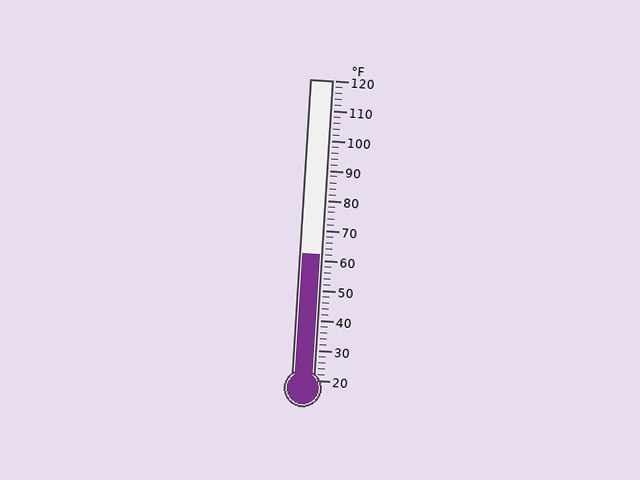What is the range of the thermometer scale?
The thermometer scale ranges from 20°F to 120°F.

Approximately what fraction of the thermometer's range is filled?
The thermometer is filled to approximately 40% of its range.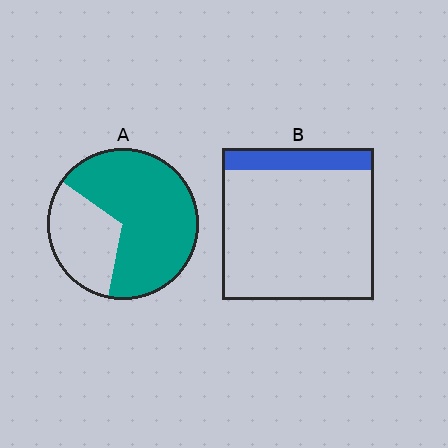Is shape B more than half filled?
No.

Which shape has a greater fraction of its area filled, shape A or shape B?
Shape A.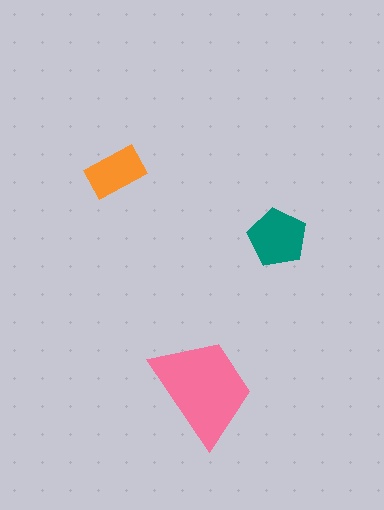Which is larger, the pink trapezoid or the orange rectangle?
The pink trapezoid.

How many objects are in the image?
There are 3 objects in the image.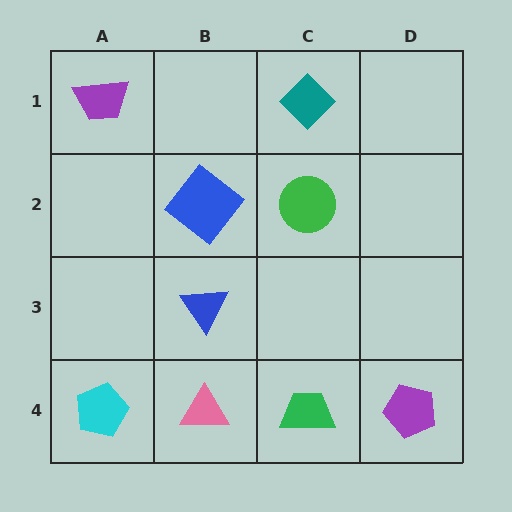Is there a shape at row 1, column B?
No, that cell is empty.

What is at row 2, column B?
A blue diamond.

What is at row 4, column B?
A pink triangle.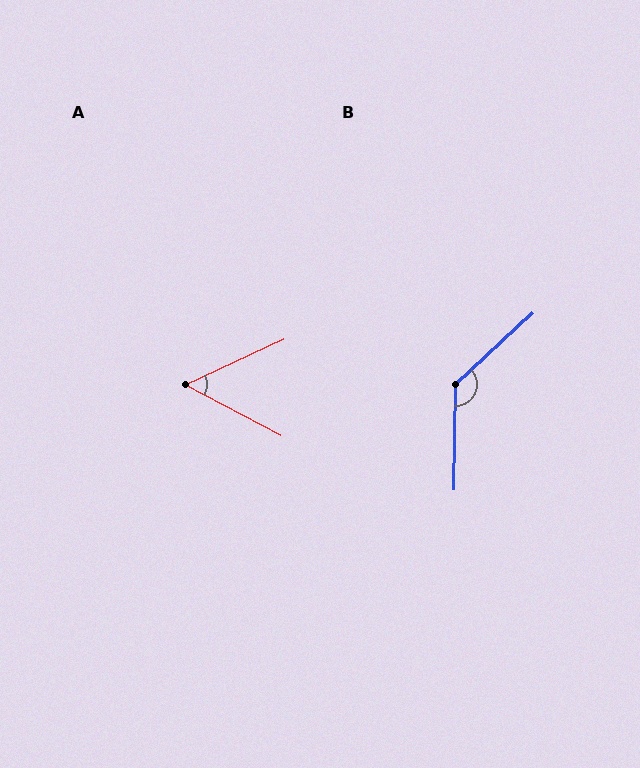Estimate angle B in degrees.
Approximately 134 degrees.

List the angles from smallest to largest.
A (53°), B (134°).